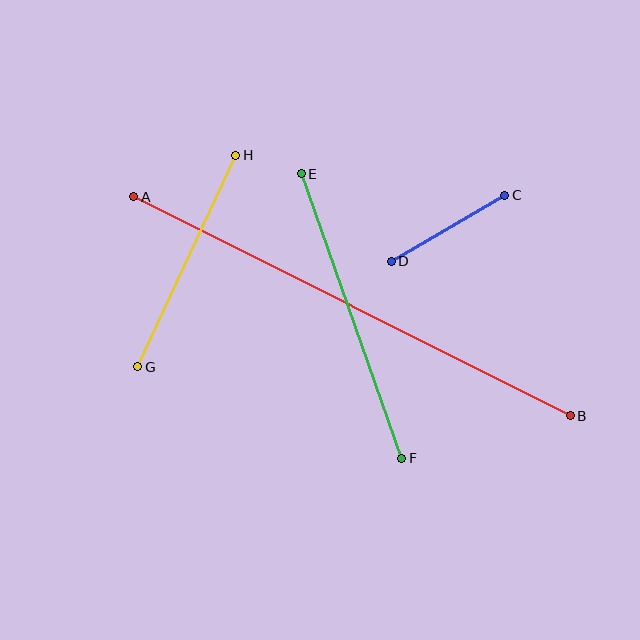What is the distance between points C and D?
The distance is approximately 131 pixels.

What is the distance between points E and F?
The distance is approximately 301 pixels.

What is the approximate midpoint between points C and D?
The midpoint is at approximately (448, 228) pixels.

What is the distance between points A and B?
The distance is approximately 488 pixels.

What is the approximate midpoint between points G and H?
The midpoint is at approximately (187, 261) pixels.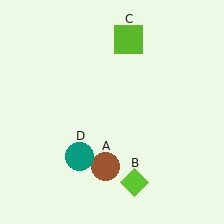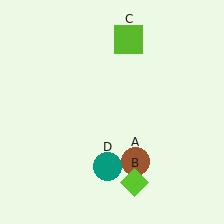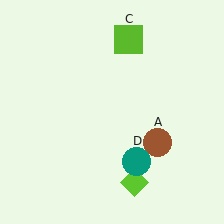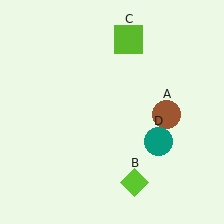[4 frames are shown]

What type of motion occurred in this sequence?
The brown circle (object A), teal circle (object D) rotated counterclockwise around the center of the scene.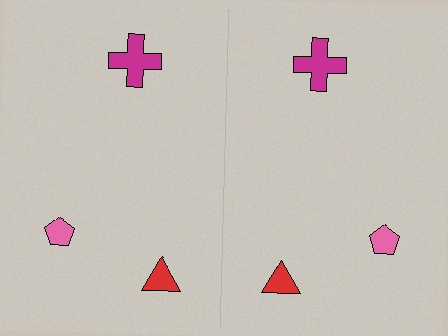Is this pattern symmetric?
Yes, this pattern has bilateral (reflection) symmetry.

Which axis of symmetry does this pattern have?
The pattern has a vertical axis of symmetry running through the center of the image.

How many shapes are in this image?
There are 6 shapes in this image.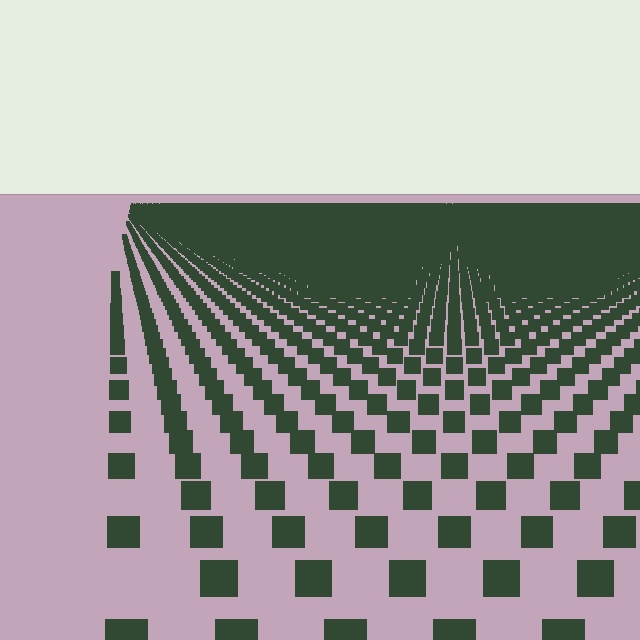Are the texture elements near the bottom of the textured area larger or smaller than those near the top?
Larger. Near the bottom, elements are closer to the viewer and appear at a bigger on-screen size.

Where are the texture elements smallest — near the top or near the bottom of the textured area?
Near the top.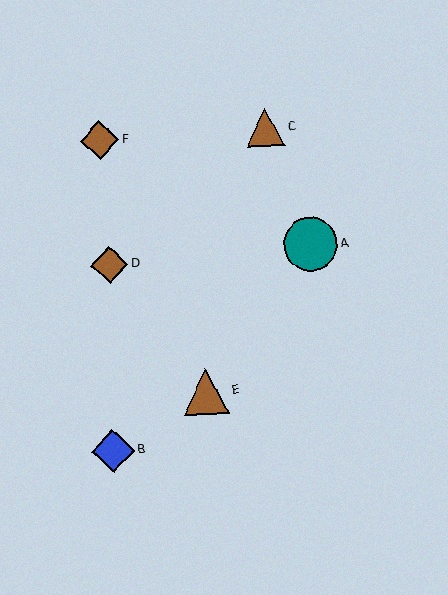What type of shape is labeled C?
Shape C is a brown triangle.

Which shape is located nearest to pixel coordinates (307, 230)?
The teal circle (labeled A) at (310, 244) is nearest to that location.